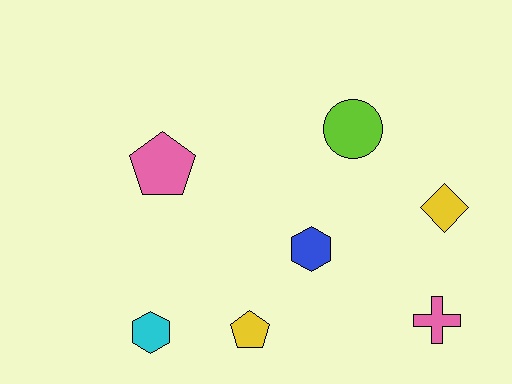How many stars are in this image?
There are no stars.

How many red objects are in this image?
There are no red objects.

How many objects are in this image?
There are 7 objects.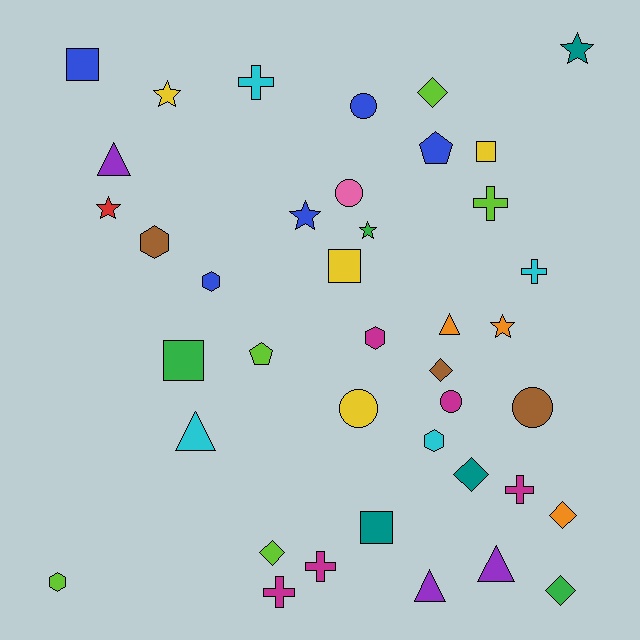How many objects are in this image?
There are 40 objects.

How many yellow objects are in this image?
There are 4 yellow objects.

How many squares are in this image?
There are 5 squares.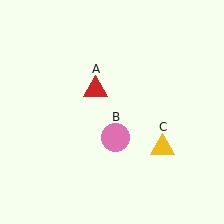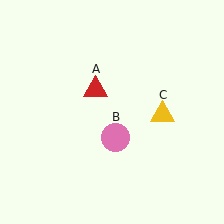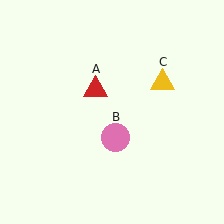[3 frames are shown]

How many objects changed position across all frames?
1 object changed position: yellow triangle (object C).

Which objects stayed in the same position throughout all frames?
Red triangle (object A) and pink circle (object B) remained stationary.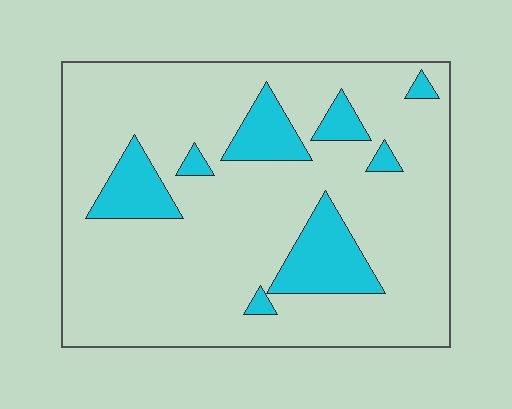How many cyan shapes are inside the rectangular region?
8.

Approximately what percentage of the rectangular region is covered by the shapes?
Approximately 15%.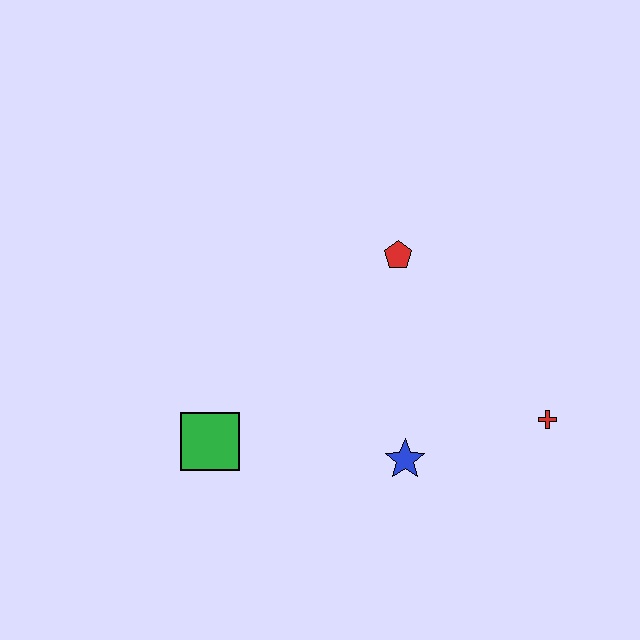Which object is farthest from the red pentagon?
The green square is farthest from the red pentagon.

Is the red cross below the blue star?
No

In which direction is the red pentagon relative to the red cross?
The red pentagon is above the red cross.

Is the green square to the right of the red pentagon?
No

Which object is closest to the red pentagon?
The blue star is closest to the red pentagon.